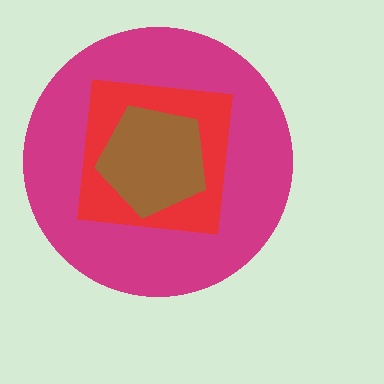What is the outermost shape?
The magenta circle.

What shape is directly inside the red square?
The brown pentagon.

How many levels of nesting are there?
3.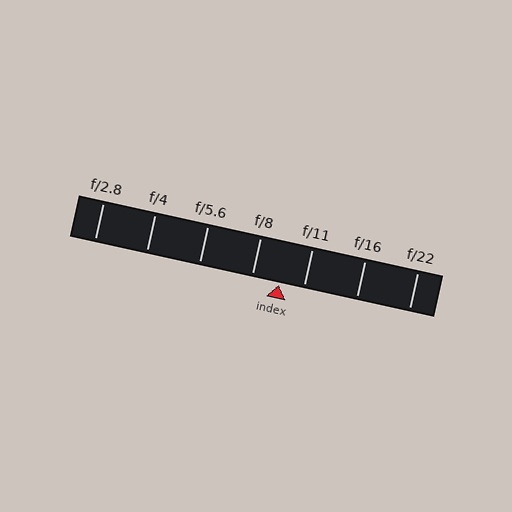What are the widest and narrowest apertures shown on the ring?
The widest aperture shown is f/2.8 and the narrowest is f/22.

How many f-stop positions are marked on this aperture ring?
There are 7 f-stop positions marked.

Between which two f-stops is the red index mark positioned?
The index mark is between f/8 and f/11.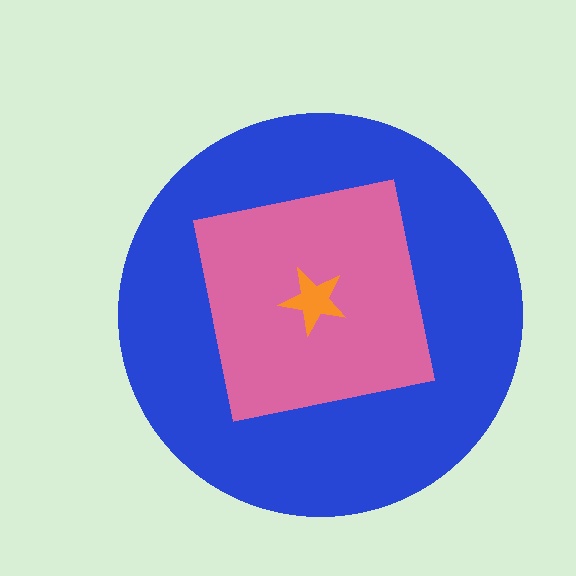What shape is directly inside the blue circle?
The pink square.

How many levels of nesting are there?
3.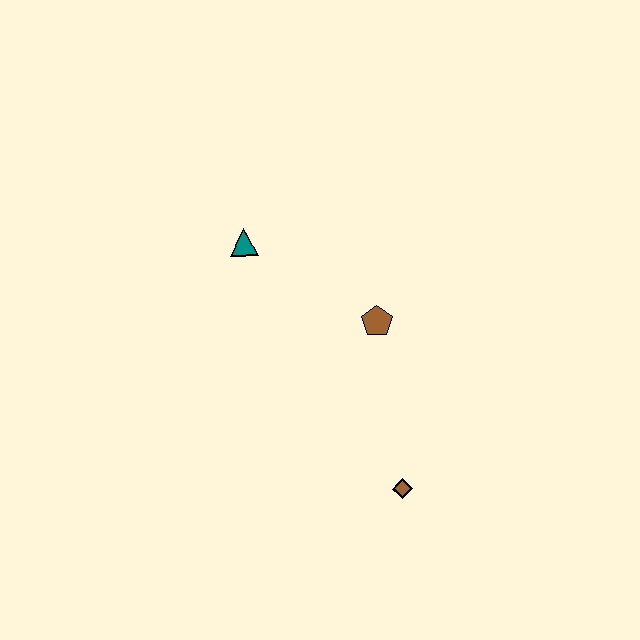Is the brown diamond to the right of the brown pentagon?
Yes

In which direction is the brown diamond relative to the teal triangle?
The brown diamond is below the teal triangle.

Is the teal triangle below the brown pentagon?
No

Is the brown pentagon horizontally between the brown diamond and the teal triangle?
Yes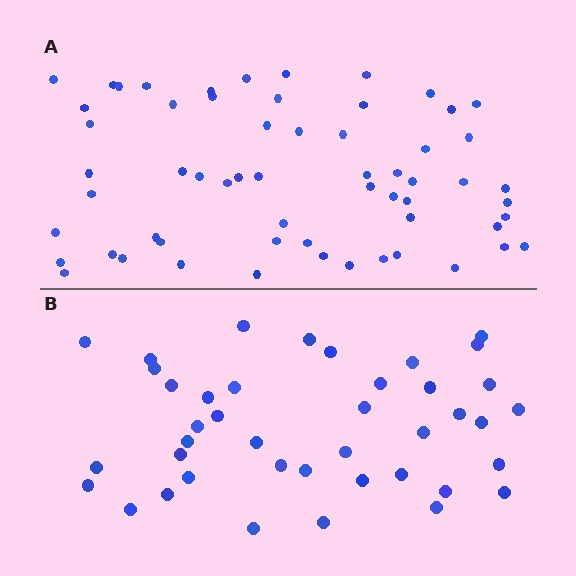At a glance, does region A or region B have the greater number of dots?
Region A (the top region) has more dots.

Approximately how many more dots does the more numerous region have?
Region A has approximately 20 more dots than region B.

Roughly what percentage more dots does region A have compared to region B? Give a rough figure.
About 45% more.